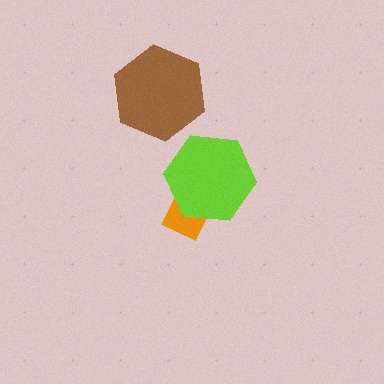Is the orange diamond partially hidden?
Yes, it is partially covered by another shape.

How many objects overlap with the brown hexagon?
0 objects overlap with the brown hexagon.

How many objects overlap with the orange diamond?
1 object overlaps with the orange diamond.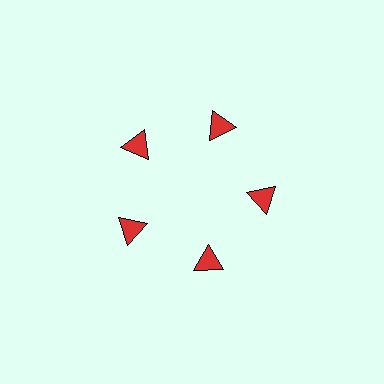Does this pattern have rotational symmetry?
Yes, this pattern has 5-fold rotational symmetry. It looks the same after rotating 72 degrees around the center.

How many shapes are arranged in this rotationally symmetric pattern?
There are 5 shapes, arranged in 5 groups of 1.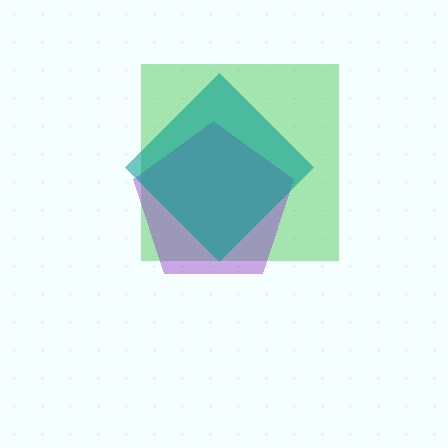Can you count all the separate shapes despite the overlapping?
Yes, there are 3 separate shapes.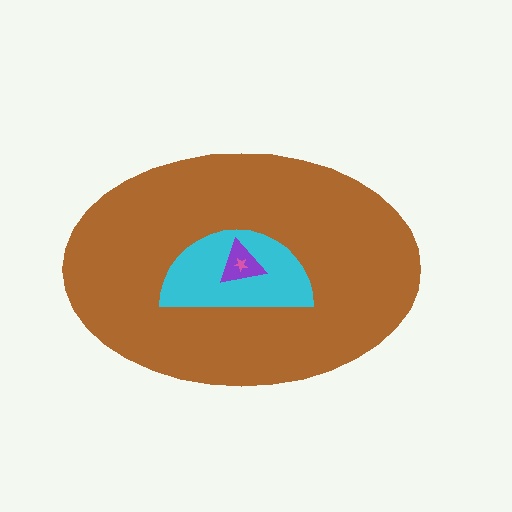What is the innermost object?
The pink star.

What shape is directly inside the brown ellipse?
The cyan semicircle.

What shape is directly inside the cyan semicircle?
The purple triangle.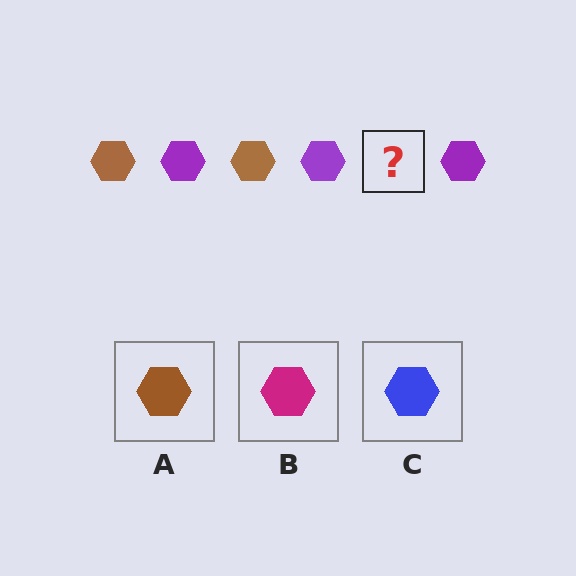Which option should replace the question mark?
Option A.